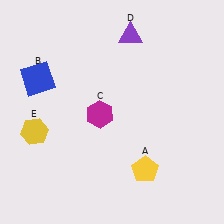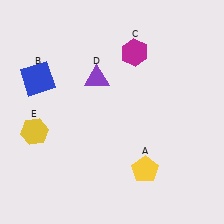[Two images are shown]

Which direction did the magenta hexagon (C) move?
The magenta hexagon (C) moved up.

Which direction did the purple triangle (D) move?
The purple triangle (D) moved down.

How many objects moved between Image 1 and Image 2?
2 objects moved between the two images.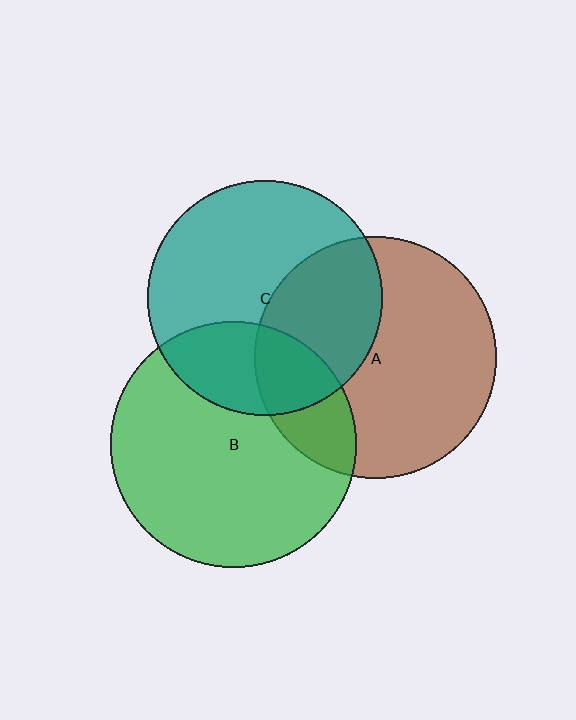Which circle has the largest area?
Circle B (green).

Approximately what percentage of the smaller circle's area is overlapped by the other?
Approximately 35%.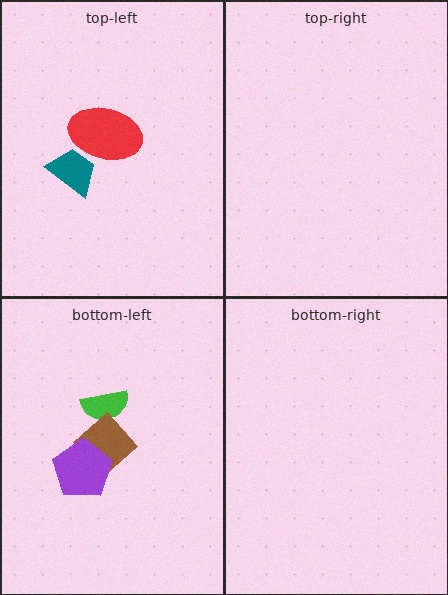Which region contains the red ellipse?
The top-left region.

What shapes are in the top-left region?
The red ellipse, the teal trapezoid.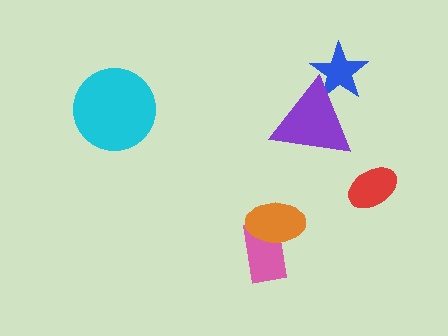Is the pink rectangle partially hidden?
Yes, it is partially covered by another shape.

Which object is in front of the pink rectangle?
The orange ellipse is in front of the pink rectangle.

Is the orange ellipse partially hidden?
No, no other shape covers it.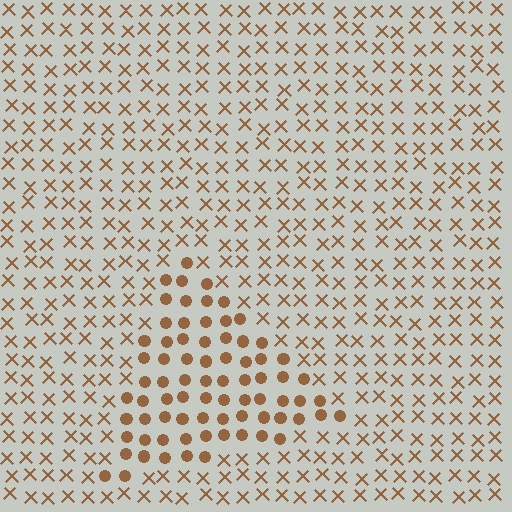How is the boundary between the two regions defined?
The boundary is defined by a change in element shape: circles inside vs. X marks outside. All elements share the same color and spacing.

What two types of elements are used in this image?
The image uses circles inside the triangle region and X marks outside it.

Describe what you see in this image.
The image is filled with small brown elements arranged in a uniform grid. A triangle-shaped region contains circles, while the surrounding area contains X marks. The boundary is defined purely by the change in element shape.